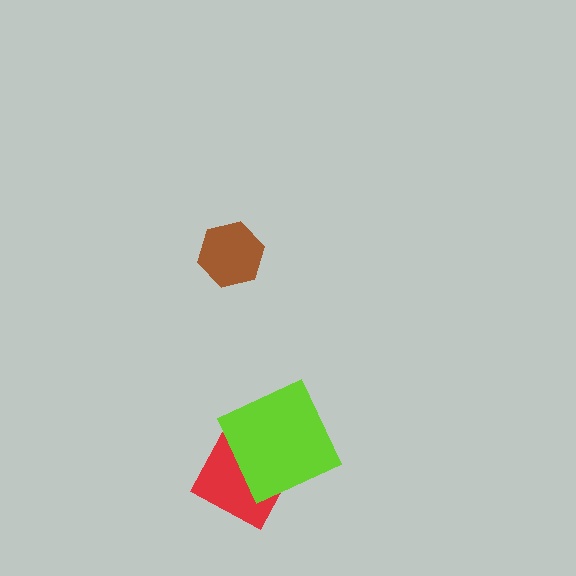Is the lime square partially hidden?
No, no other shape covers it.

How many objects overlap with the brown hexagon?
0 objects overlap with the brown hexagon.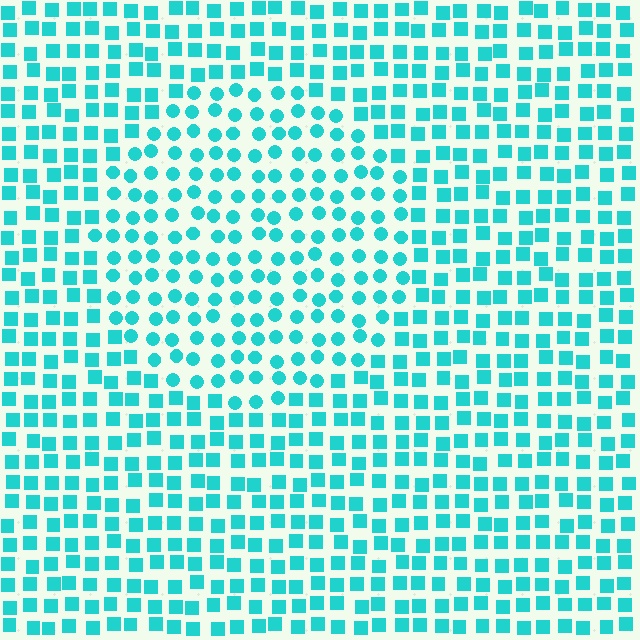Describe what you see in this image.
The image is filled with small cyan elements arranged in a uniform grid. A circle-shaped region contains circles, while the surrounding area contains squares. The boundary is defined purely by the change in element shape.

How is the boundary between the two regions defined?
The boundary is defined by a change in element shape: circles inside vs. squares outside. All elements share the same color and spacing.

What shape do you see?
I see a circle.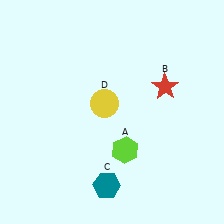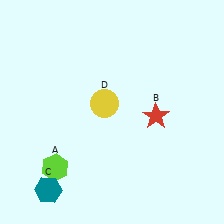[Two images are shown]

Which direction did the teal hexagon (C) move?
The teal hexagon (C) moved left.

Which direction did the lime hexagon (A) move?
The lime hexagon (A) moved left.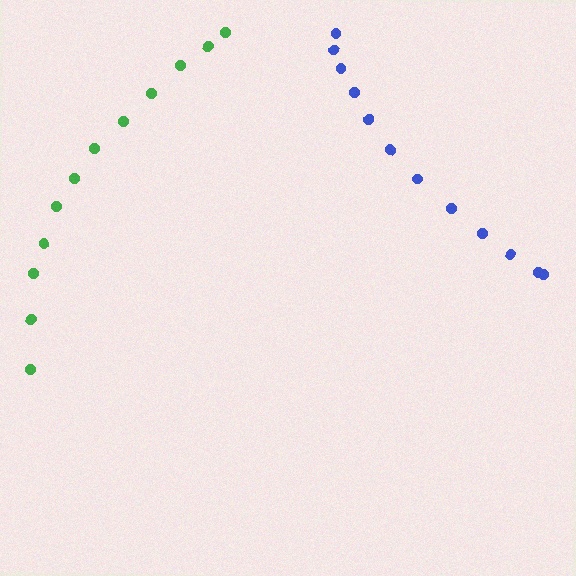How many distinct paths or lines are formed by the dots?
There are 2 distinct paths.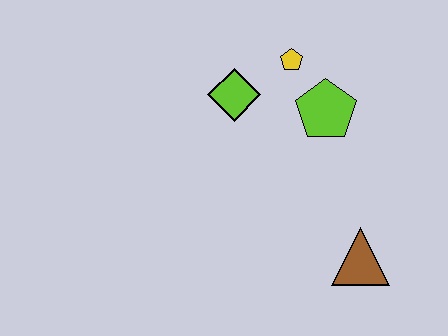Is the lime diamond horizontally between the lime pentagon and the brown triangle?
No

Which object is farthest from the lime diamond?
The brown triangle is farthest from the lime diamond.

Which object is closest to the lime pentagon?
The yellow pentagon is closest to the lime pentagon.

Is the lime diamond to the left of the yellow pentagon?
Yes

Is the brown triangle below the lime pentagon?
Yes